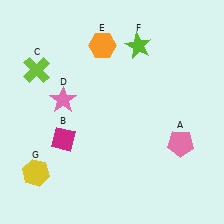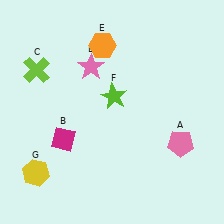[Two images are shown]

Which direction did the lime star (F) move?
The lime star (F) moved down.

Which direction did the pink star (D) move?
The pink star (D) moved up.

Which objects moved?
The objects that moved are: the pink star (D), the lime star (F).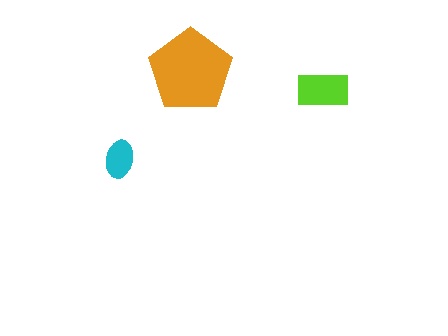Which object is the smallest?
The cyan ellipse.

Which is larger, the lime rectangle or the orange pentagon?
The orange pentagon.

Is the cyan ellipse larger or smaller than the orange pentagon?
Smaller.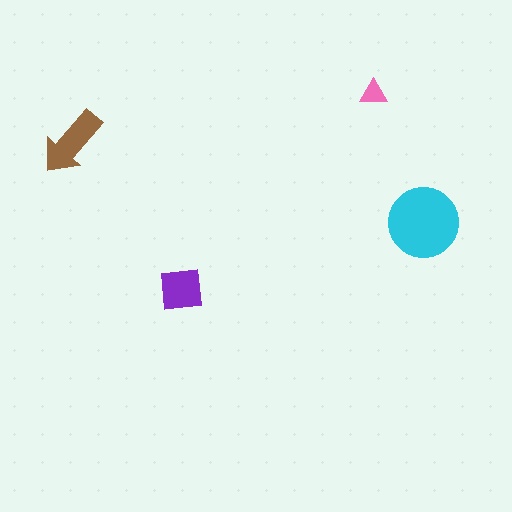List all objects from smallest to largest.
The pink triangle, the purple square, the brown arrow, the cyan circle.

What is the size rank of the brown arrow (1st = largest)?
2nd.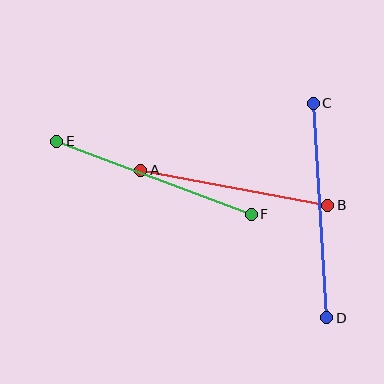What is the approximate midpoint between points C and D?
The midpoint is at approximately (320, 211) pixels.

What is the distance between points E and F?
The distance is approximately 208 pixels.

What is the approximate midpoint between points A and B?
The midpoint is at approximately (234, 188) pixels.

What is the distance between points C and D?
The distance is approximately 214 pixels.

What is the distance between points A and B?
The distance is approximately 190 pixels.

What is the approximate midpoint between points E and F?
The midpoint is at approximately (154, 178) pixels.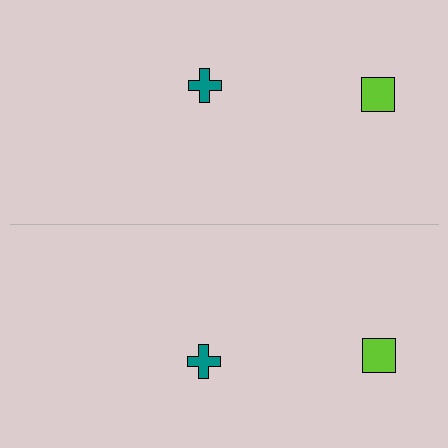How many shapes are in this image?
There are 4 shapes in this image.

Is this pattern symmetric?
Yes, this pattern has bilateral (reflection) symmetry.